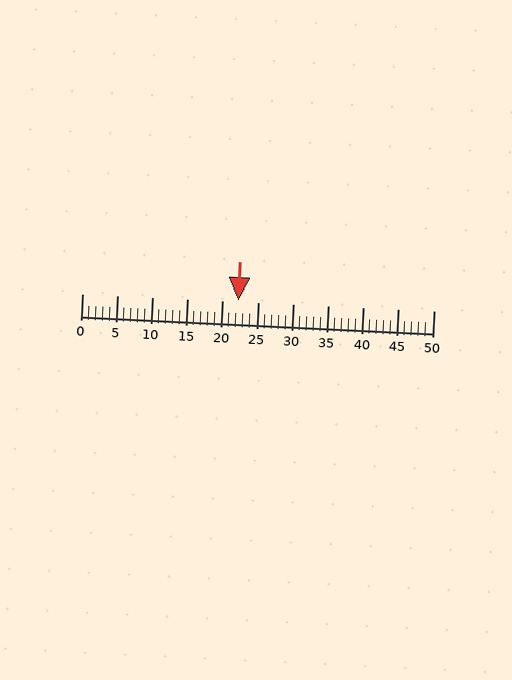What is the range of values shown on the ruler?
The ruler shows values from 0 to 50.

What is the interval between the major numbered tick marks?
The major tick marks are spaced 5 units apart.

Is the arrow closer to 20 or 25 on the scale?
The arrow is closer to 20.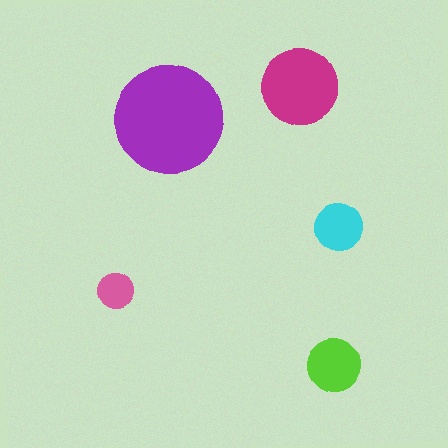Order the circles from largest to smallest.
the purple one, the magenta one, the lime one, the cyan one, the pink one.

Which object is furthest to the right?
The cyan circle is rightmost.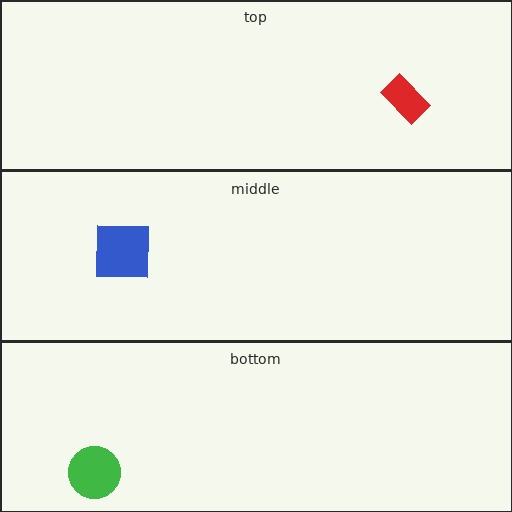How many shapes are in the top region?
1.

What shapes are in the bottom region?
The green circle.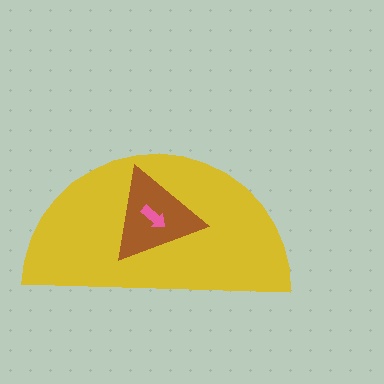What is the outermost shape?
The yellow semicircle.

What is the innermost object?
The pink arrow.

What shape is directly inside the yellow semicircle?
The brown triangle.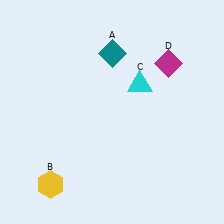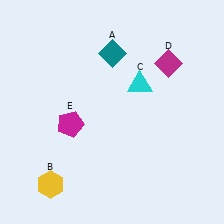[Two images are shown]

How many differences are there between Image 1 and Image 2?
There is 1 difference between the two images.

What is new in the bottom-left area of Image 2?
A magenta pentagon (E) was added in the bottom-left area of Image 2.